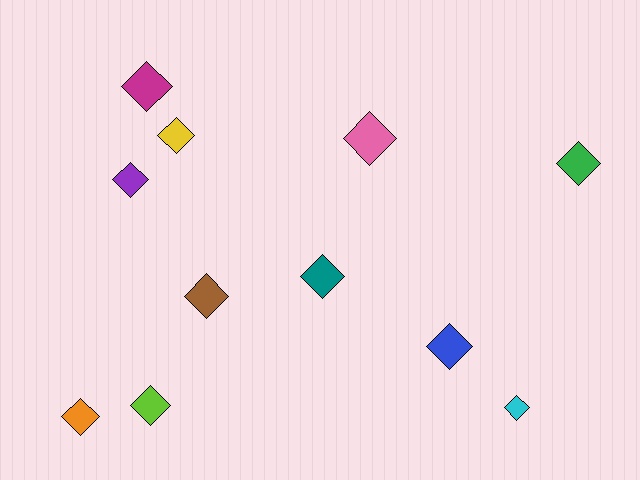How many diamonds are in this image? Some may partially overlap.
There are 11 diamonds.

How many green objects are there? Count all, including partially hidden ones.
There is 1 green object.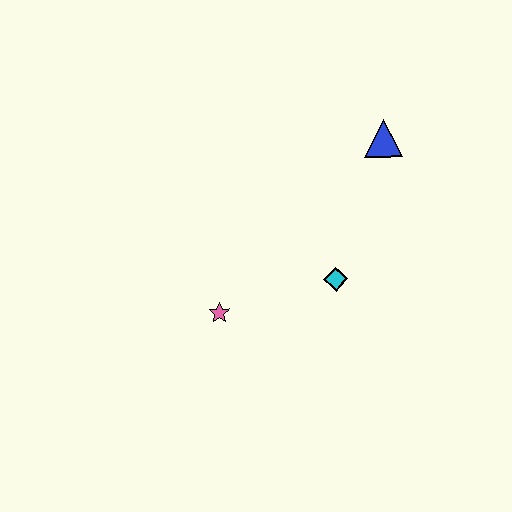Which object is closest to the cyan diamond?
The pink star is closest to the cyan diamond.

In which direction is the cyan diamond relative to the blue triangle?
The cyan diamond is below the blue triangle.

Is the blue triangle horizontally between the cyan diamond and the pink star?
No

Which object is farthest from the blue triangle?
The pink star is farthest from the blue triangle.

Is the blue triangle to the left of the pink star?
No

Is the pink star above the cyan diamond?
No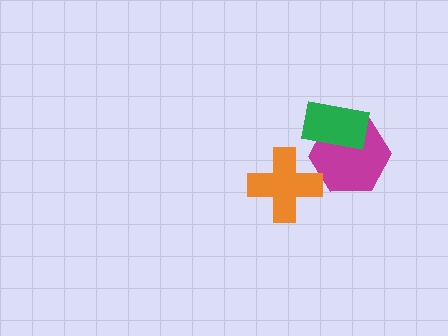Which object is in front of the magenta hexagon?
The green rectangle is in front of the magenta hexagon.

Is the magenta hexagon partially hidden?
Yes, it is partially covered by another shape.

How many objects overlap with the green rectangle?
1 object overlaps with the green rectangle.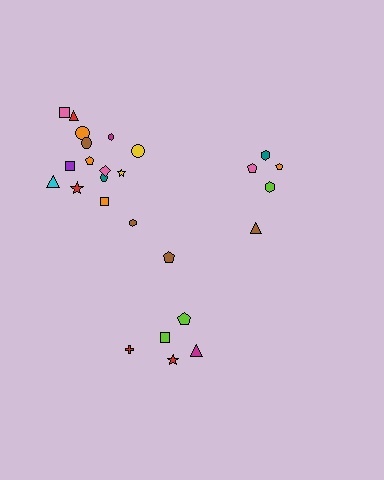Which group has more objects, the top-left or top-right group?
The top-left group.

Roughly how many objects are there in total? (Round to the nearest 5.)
Roughly 25 objects in total.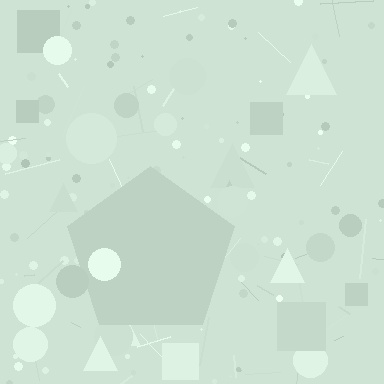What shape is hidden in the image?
A pentagon is hidden in the image.